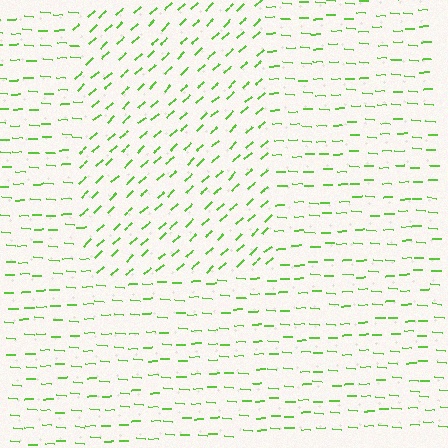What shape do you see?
I see a rectangle.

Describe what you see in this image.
The image is filled with small lime line segments. A rectangle region in the image has lines oriented differently from the surrounding lines, creating a visible texture boundary.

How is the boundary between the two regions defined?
The boundary is defined purely by a change in line orientation (approximately 45 degrees difference). All lines are the same color and thickness.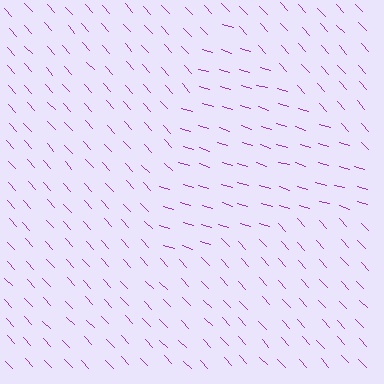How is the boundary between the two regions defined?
The boundary is defined purely by a change in line orientation (approximately 30 degrees difference). All lines are the same color and thickness.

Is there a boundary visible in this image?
Yes, there is a texture boundary formed by a change in line orientation.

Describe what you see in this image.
The image is filled with small purple line segments. A triangle region in the image has lines oriented differently from the surrounding lines, creating a visible texture boundary.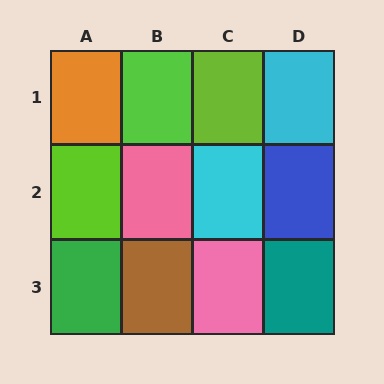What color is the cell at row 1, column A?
Orange.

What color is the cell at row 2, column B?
Pink.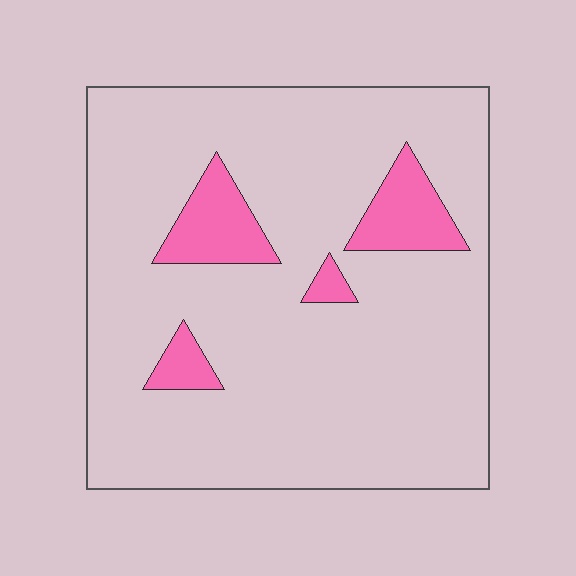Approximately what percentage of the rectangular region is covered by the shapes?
Approximately 10%.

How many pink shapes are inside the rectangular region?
4.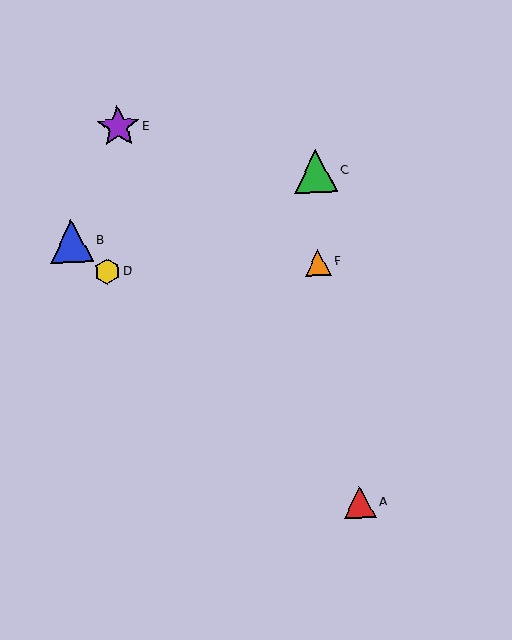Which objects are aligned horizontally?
Objects D, F are aligned horizontally.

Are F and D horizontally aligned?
Yes, both are at y≈262.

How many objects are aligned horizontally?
2 objects (D, F) are aligned horizontally.